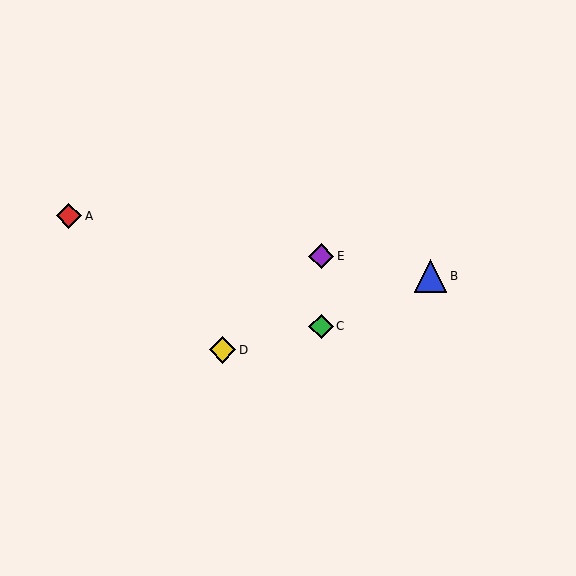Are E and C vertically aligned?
Yes, both are at x≈321.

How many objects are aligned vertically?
2 objects (C, E) are aligned vertically.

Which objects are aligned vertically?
Objects C, E are aligned vertically.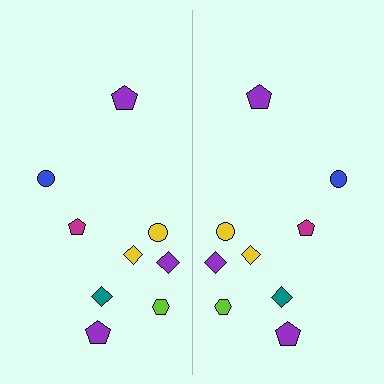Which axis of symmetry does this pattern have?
The pattern has a vertical axis of symmetry running through the center of the image.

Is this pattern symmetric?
Yes, this pattern has bilateral (reflection) symmetry.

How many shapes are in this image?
There are 18 shapes in this image.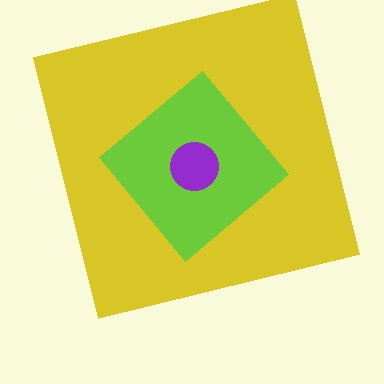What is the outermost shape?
The yellow square.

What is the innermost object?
The purple circle.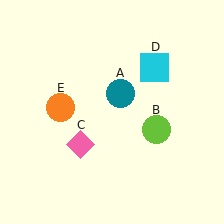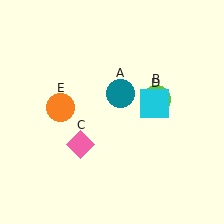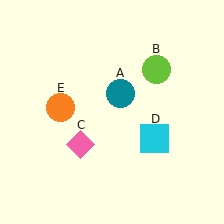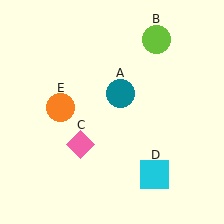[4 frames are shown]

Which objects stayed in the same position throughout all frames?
Teal circle (object A) and pink diamond (object C) and orange circle (object E) remained stationary.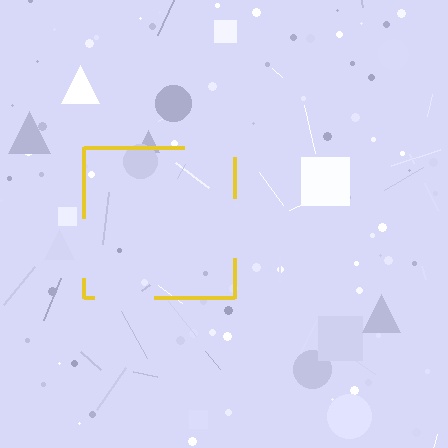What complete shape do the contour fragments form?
The contour fragments form a square.